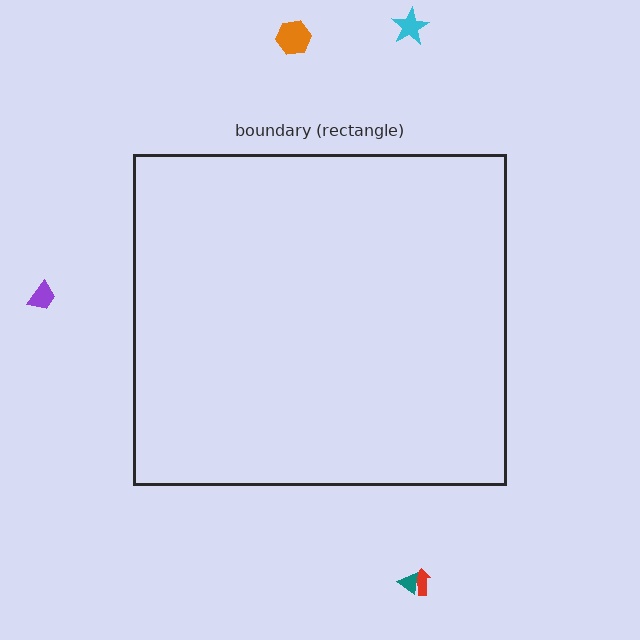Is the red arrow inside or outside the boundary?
Outside.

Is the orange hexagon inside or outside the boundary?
Outside.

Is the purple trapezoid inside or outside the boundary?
Outside.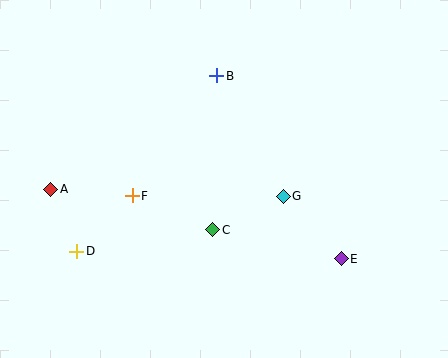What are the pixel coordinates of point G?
Point G is at (283, 196).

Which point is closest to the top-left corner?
Point A is closest to the top-left corner.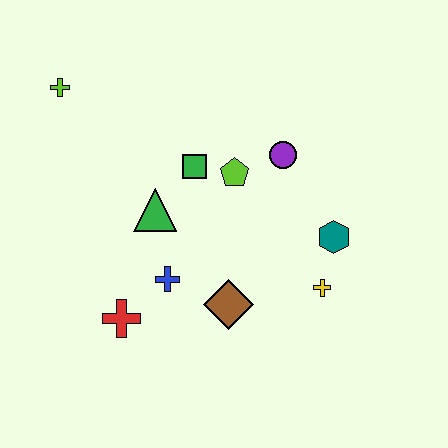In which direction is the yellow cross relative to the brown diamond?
The yellow cross is to the right of the brown diamond.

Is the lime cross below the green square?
No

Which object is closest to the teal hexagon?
The yellow cross is closest to the teal hexagon.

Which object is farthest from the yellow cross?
The lime cross is farthest from the yellow cross.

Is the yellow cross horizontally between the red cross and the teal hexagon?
Yes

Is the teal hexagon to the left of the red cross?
No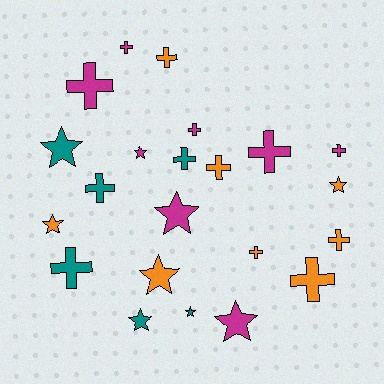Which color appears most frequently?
Orange, with 8 objects.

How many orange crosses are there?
There are 5 orange crosses.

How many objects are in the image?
There are 22 objects.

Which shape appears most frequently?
Cross, with 13 objects.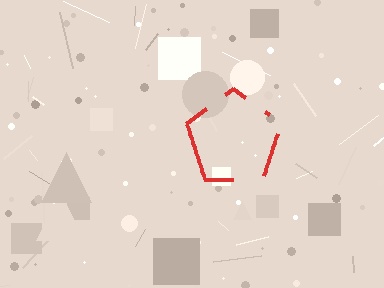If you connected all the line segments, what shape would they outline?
They would outline a pentagon.